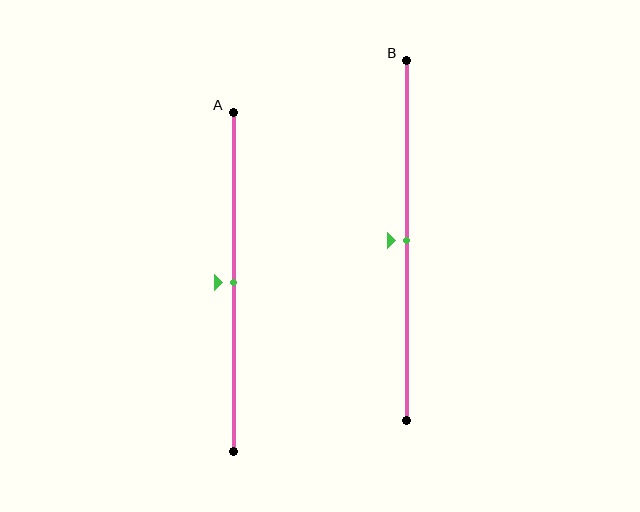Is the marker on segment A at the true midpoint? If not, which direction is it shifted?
Yes, the marker on segment A is at the true midpoint.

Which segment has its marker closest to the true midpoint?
Segment A has its marker closest to the true midpoint.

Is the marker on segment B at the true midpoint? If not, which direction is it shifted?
Yes, the marker on segment B is at the true midpoint.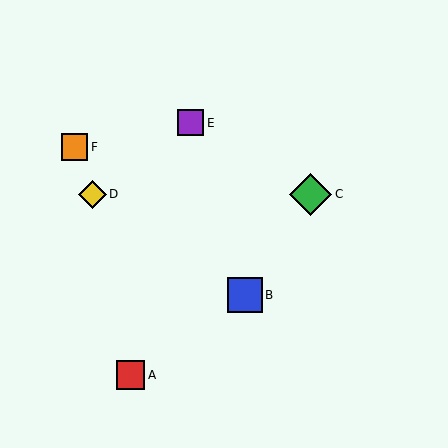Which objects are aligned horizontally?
Objects C, D are aligned horizontally.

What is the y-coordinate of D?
Object D is at y≈194.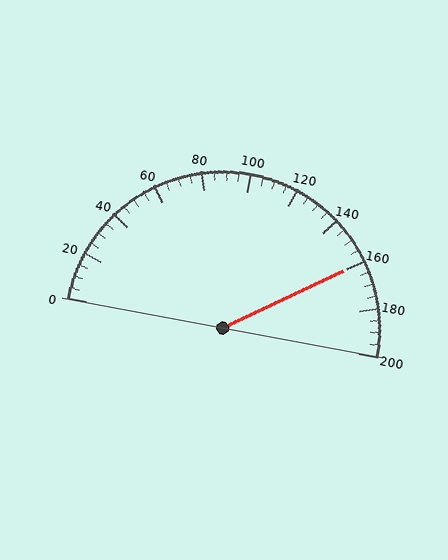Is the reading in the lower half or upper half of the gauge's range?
The reading is in the upper half of the range (0 to 200).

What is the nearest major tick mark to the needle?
The nearest major tick mark is 160.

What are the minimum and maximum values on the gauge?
The gauge ranges from 0 to 200.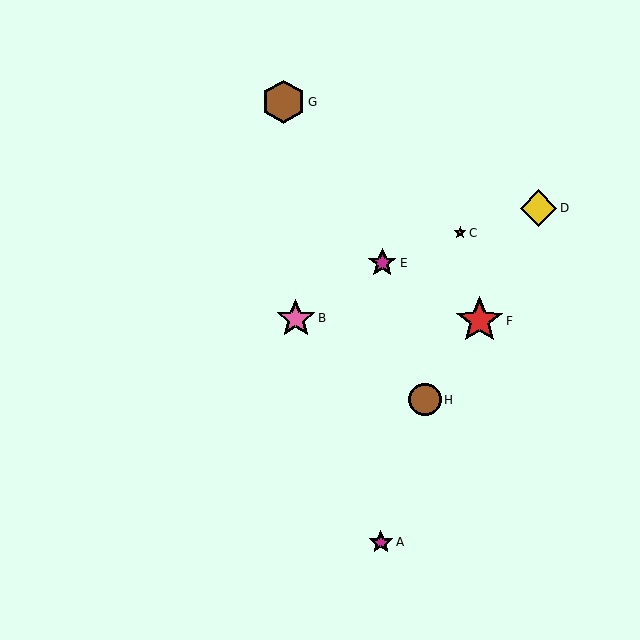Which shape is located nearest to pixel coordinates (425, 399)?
The brown circle (labeled H) at (425, 400) is nearest to that location.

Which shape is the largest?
The red star (labeled F) is the largest.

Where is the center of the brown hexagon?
The center of the brown hexagon is at (283, 102).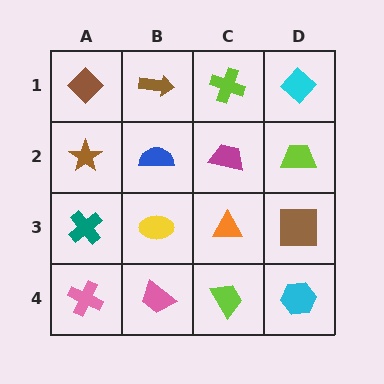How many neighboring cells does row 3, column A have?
3.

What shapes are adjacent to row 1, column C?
A magenta trapezoid (row 2, column C), a brown arrow (row 1, column B), a cyan diamond (row 1, column D).